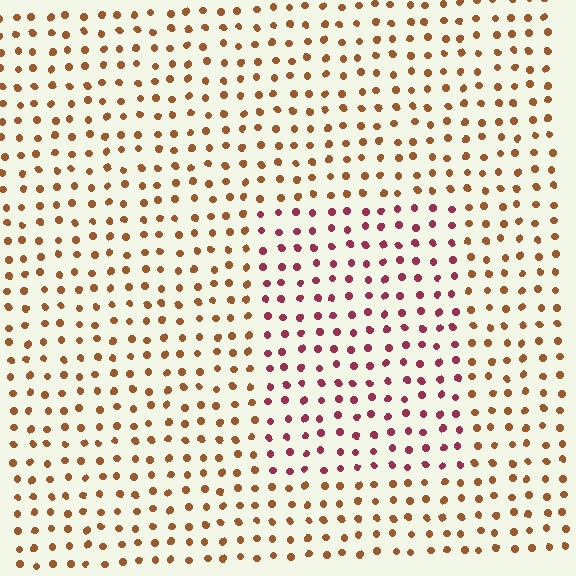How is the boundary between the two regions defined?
The boundary is defined purely by a slight shift in hue (about 44 degrees). Spacing, size, and orientation are identical on both sides.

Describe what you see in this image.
The image is filled with small brown elements in a uniform arrangement. A rectangle-shaped region is visible where the elements are tinted to a slightly different hue, forming a subtle color boundary.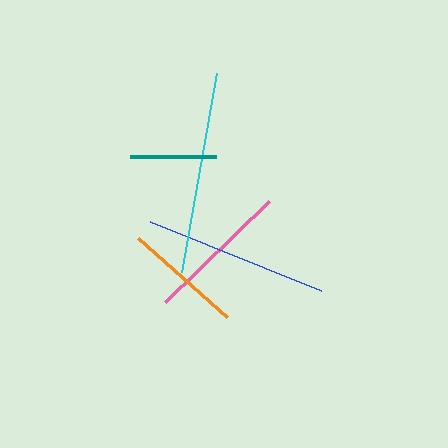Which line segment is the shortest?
The teal line is the shortest at approximately 86 pixels.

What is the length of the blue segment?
The blue segment is approximately 184 pixels long.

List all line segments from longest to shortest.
From longest to shortest: cyan, blue, pink, orange, teal.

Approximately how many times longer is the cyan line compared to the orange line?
The cyan line is approximately 1.7 times the length of the orange line.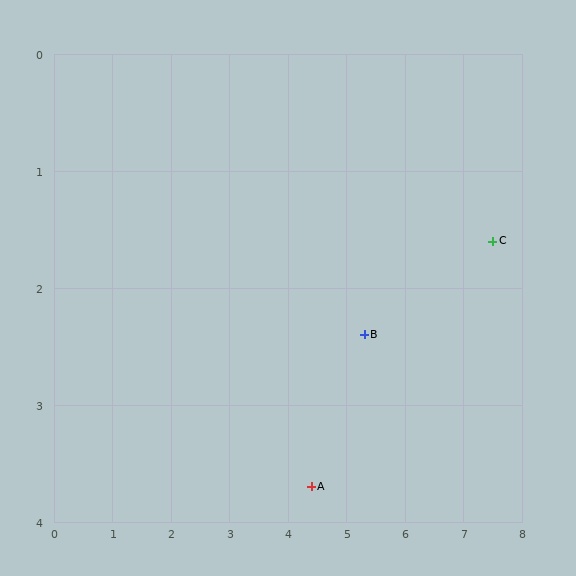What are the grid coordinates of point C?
Point C is at approximately (7.5, 1.6).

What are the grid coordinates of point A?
Point A is at approximately (4.4, 3.7).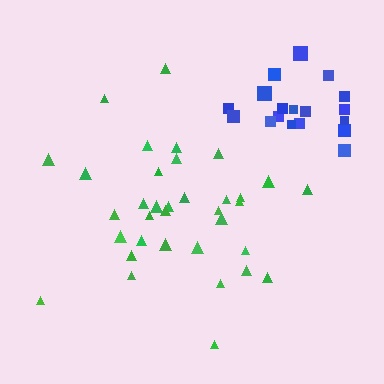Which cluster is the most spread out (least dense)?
Blue.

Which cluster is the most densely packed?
Green.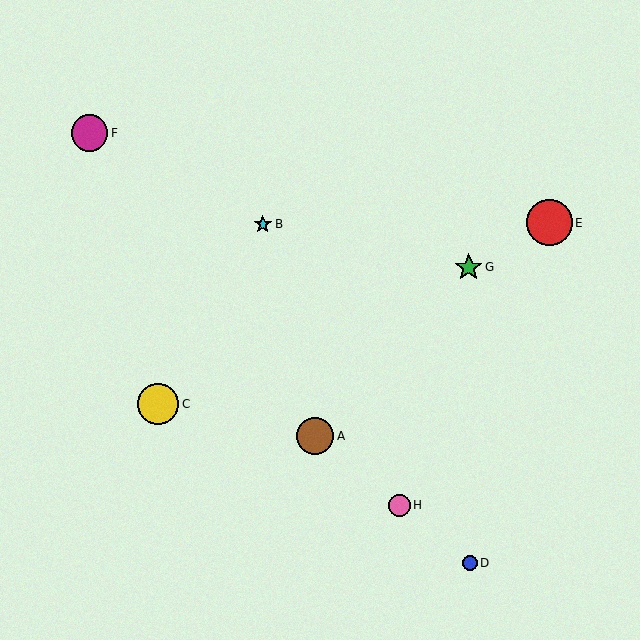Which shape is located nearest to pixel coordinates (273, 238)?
The cyan star (labeled B) at (263, 224) is nearest to that location.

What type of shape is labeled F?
Shape F is a magenta circle.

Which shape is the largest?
The red circle (labeled E) is the largest.